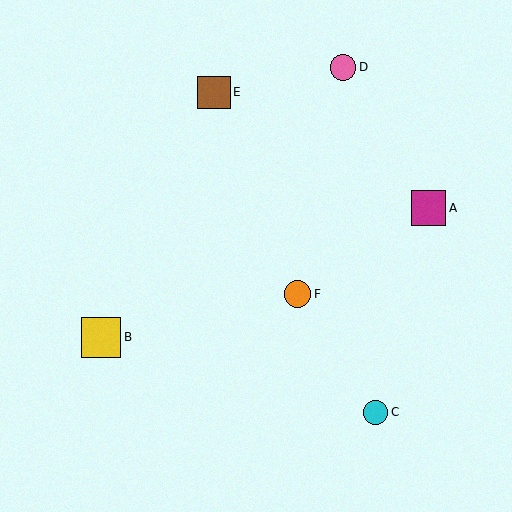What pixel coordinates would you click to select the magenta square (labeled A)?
Click at (428, 208) to select the magenta square A.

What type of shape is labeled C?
Shape C is a cyan circle.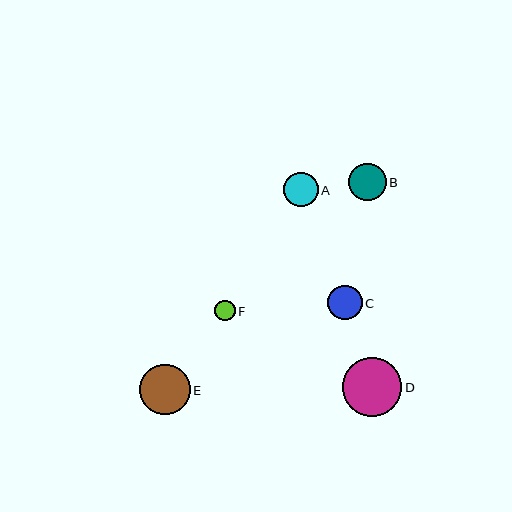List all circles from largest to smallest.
From largest to smallest: D, E, B, C, A, F.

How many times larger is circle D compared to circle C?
Circle D is approximately 1.7 times the size of circle C.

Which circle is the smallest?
Circle F is the smallest with a size of approximately 21 pixels.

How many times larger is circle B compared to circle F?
Circle B is approximately 1.8 times the size of circle F.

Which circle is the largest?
Circle D is the largest with a size of approximately 59 pixels.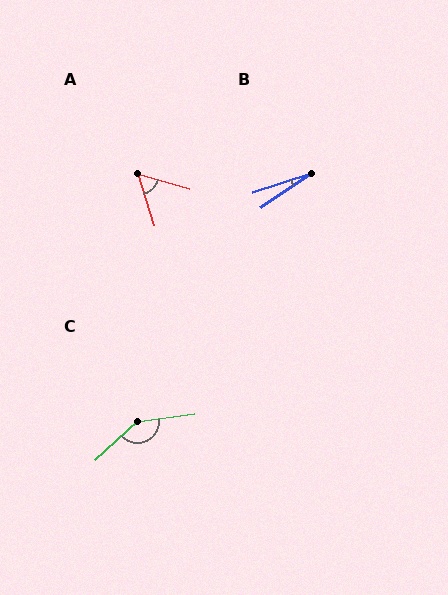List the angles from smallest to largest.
B (16°), A (57°), C (145°).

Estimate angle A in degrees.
Approximately 57 degrees.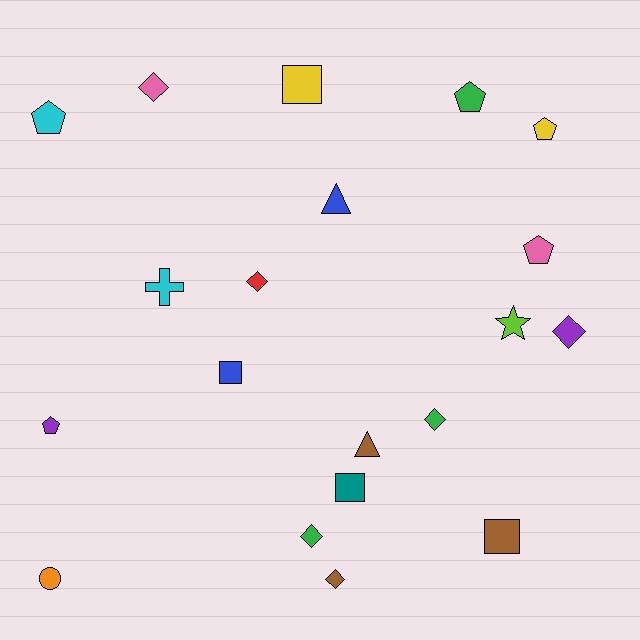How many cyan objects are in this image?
There are 2 cyan objects.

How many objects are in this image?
There are 20 objects.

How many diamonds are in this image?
There are 6 diamonds.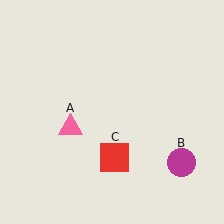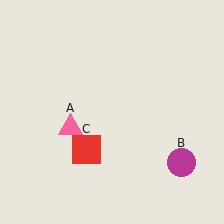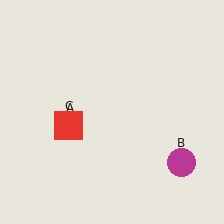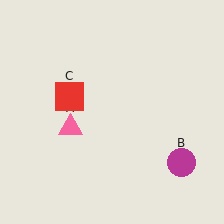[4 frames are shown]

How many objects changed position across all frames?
1 object changed position: red square (object C).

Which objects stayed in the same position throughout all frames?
Pink triangle (object A) and magenta circle (object B) remained stationary.